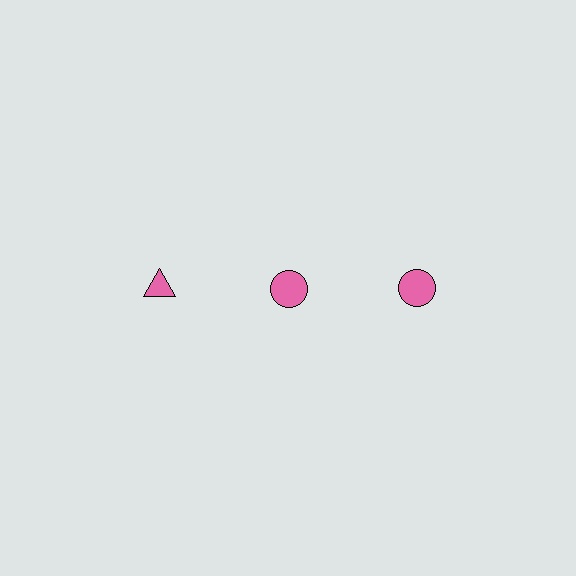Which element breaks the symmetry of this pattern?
The pink triangle in the top row, leftmost column breaks the symmetry. All other shapes are pink circles.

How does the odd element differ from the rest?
It has a different shape: triangle instead of circle.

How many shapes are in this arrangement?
There are 3 shapes arranged in a grid pattern.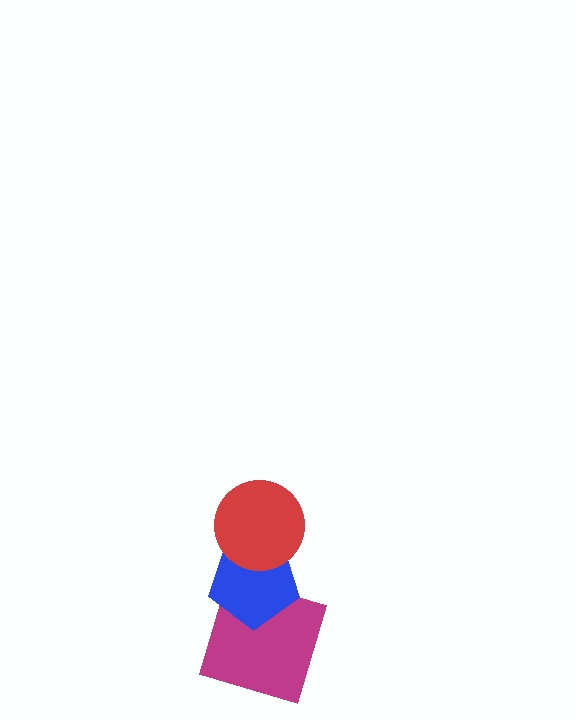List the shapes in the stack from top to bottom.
From top to bottom: the red circle, the blue pentagon, the magenta square.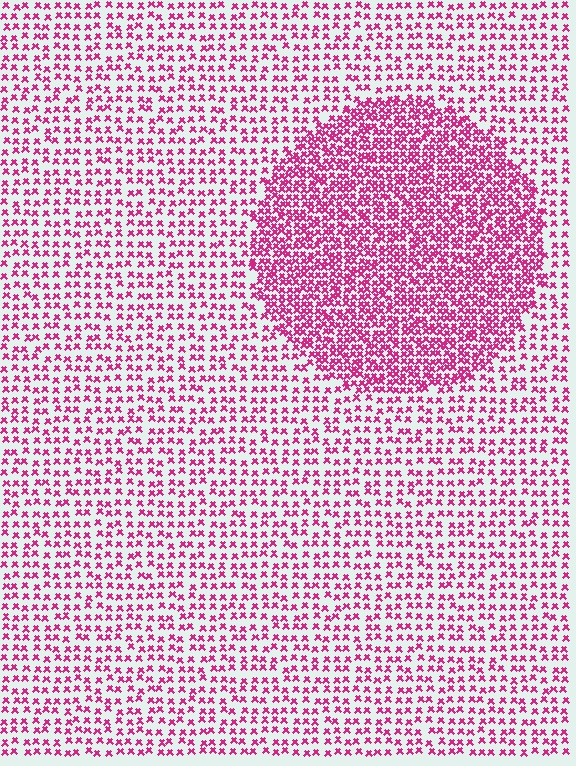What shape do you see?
I see a circle.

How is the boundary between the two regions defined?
The boundary is defined by a change in element density (approximately 2.1x ratio). All elements are the same color, size, and shape.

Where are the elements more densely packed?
The elements are more densely packed inside the circle boundary.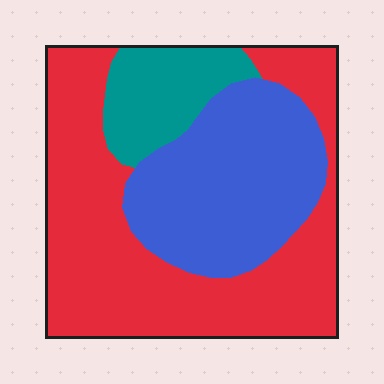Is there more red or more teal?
Red.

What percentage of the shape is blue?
Blue covers about 35% of the shape.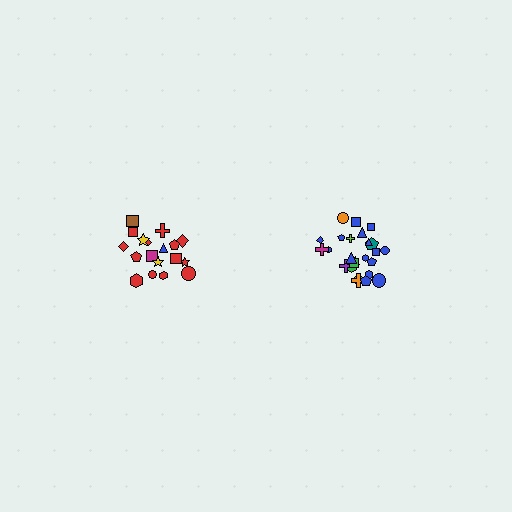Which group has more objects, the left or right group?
The right group.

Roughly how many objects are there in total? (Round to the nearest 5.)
Roughly 45 objects in total.